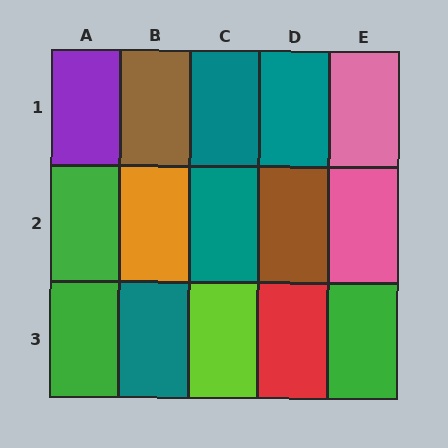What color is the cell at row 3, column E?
Green.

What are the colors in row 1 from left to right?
Purple, brown, teal, teal, pink.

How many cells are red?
1 cell is red.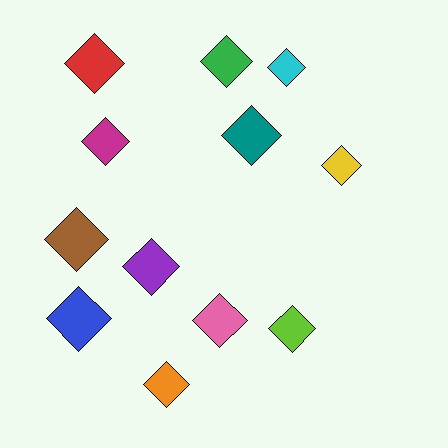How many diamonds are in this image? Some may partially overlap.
There are 12 diamonds.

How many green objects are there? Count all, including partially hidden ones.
There is 1 green object.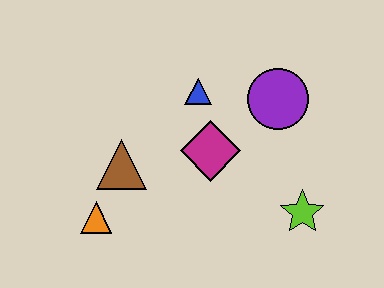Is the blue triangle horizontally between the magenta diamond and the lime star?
No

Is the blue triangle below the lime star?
No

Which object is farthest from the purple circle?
The orange triangle is farthest from the purple circle.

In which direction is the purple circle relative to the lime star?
The purple circle is above the lime star.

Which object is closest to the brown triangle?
The orange triangle is closest to the brown triangle.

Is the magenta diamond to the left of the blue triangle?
No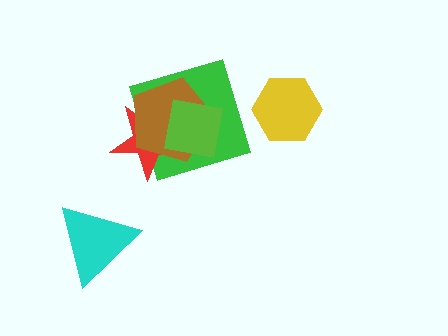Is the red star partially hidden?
Yes, it is partially covered by another shape.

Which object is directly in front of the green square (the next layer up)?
The red star is directly in front of the green square.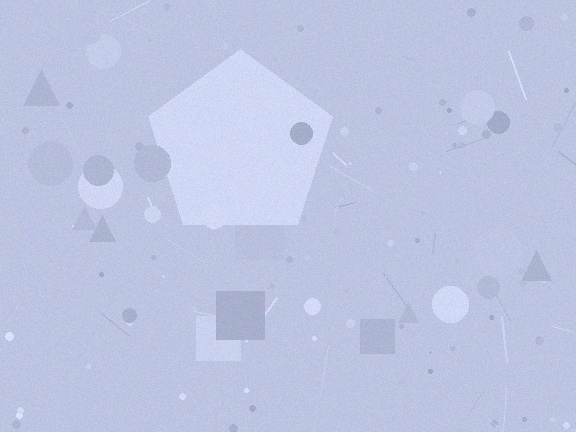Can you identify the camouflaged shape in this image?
The camouflaged shape is a pentagon.